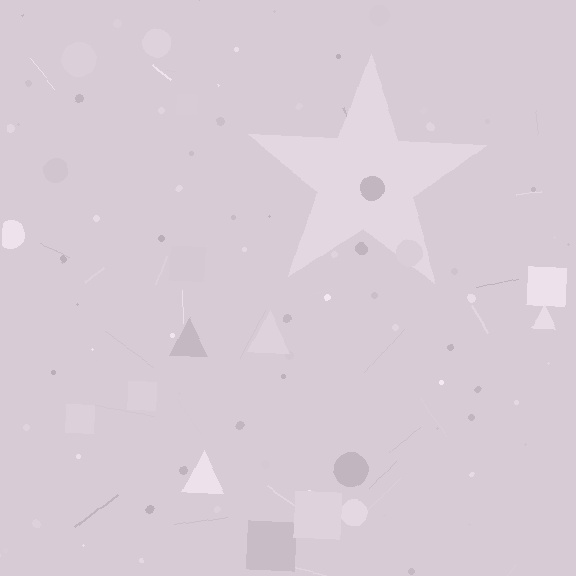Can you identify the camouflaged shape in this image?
The camouflaged shape is a star.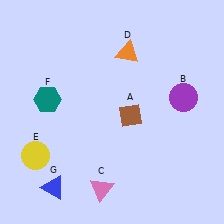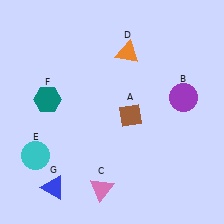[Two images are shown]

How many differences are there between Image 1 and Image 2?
There is 1 difference between the two images.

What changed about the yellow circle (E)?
In Image 1, E is yellow. In Image 2, it changed to cyan.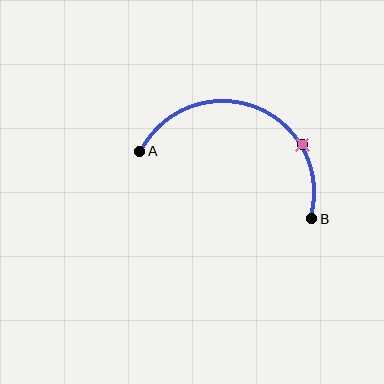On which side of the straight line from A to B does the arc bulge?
The arc bulges above the straight line connecting A and B.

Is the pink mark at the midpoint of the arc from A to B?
No. The pink mark lies on the arc but is closer to endpoint B. The arc midpoint would be at the point on the curve equidistant along the arc from both A and B.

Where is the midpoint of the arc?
The arc midpoint is the point on the curve farthest from the straight line joining A and B. It sits above that line.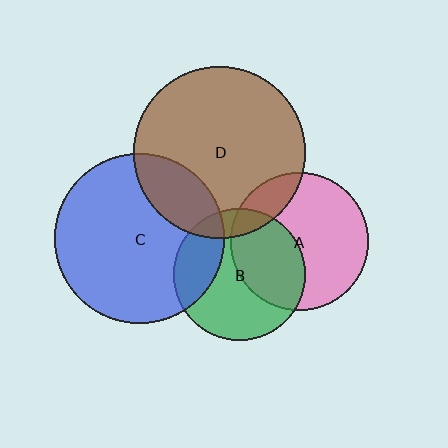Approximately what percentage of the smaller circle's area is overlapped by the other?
Approximately 25%.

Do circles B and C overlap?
Yes.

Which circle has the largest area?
Circle D (brown).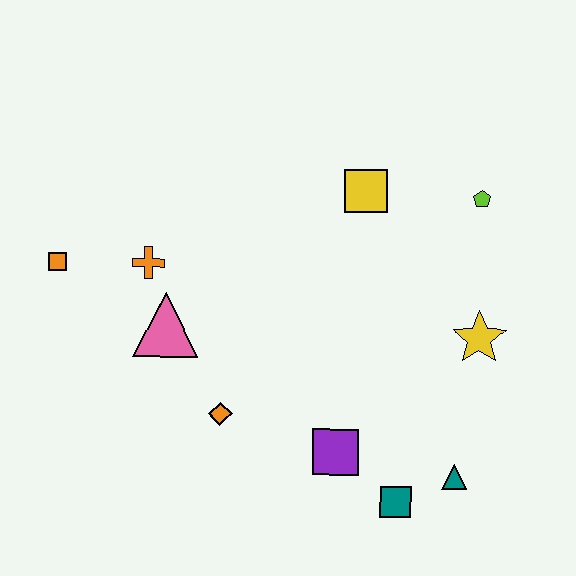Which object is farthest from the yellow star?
The orange square is farthest from the yellow star.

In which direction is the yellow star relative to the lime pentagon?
The yellow star is below the lime pentagon.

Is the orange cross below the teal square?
No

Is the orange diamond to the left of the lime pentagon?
Yes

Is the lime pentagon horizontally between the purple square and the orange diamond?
No